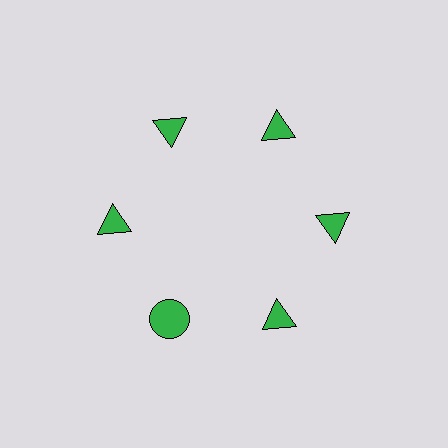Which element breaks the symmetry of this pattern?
The green circle at roughly the 7 o'clock position breaks the symmetry. All other shapes are green triangles.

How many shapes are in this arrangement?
There are 6 shapes arranged in a ring pattern.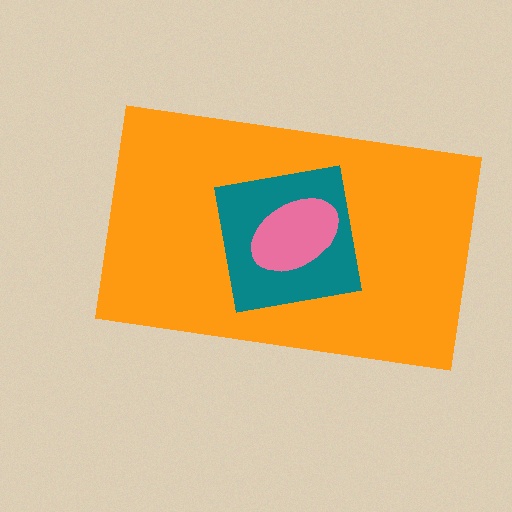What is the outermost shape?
The orange rectangle.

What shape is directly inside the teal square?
The pink ellipse.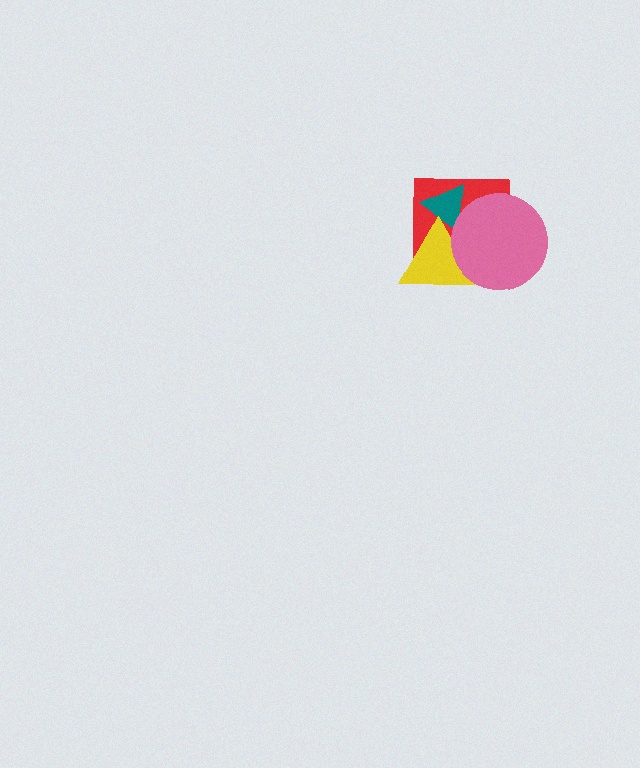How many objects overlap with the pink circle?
3 objects overlap with the pink circle.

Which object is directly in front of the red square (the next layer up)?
The teal triangle is directly in front of the red square.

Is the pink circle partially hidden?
No, no other shape covers it.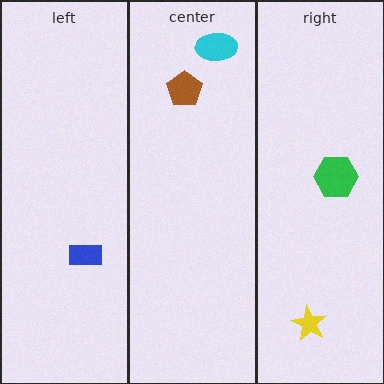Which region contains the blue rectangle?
The left region.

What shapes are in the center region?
The brown pentagon, the cyan ellipse.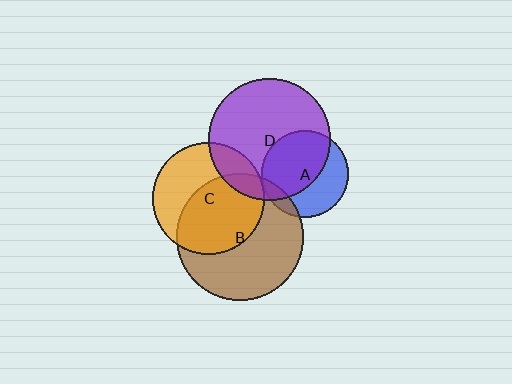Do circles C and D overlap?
Yes.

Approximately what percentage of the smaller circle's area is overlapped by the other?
Approximately 20%.